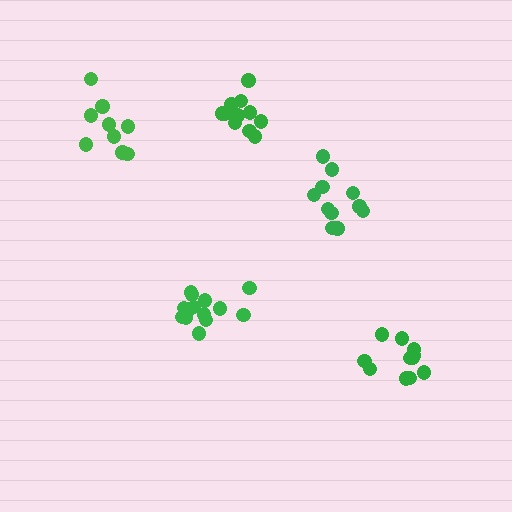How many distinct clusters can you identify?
There are 5 distinct clusters.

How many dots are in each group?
Group 1: 11 dots, Group 2: 11 dots, Group 3: 14 dots, Group 4: 9 dots, Group 5: 11 dots (56 total).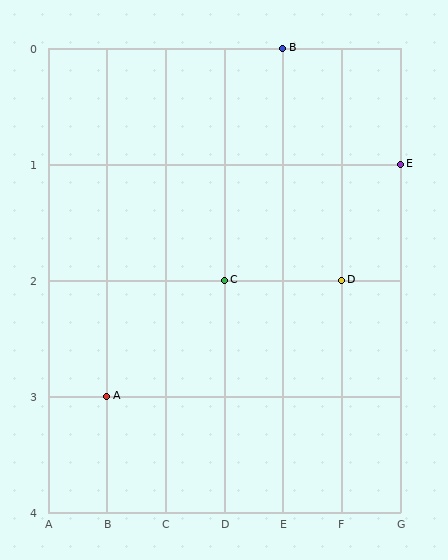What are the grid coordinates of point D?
Point D is at grid coordinates (F, 2).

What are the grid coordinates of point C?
Point C is at grid coordinates (D, 2).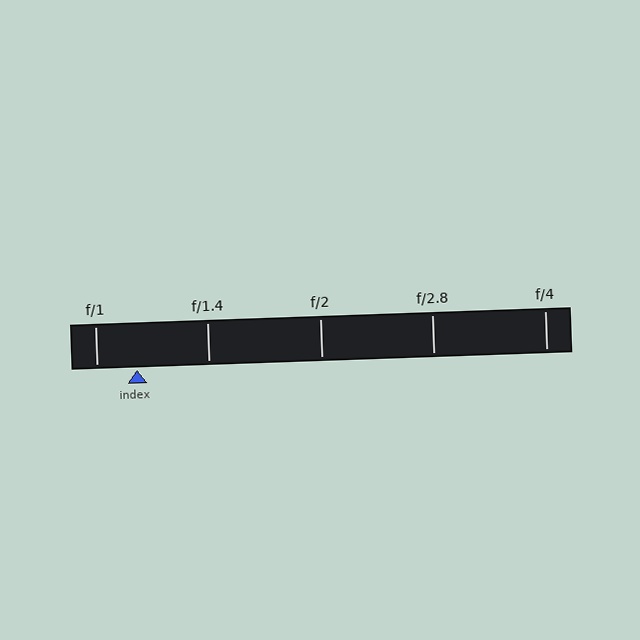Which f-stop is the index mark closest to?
The index mark is closest to f/1.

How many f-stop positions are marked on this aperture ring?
There are 5 f-stop positions marked.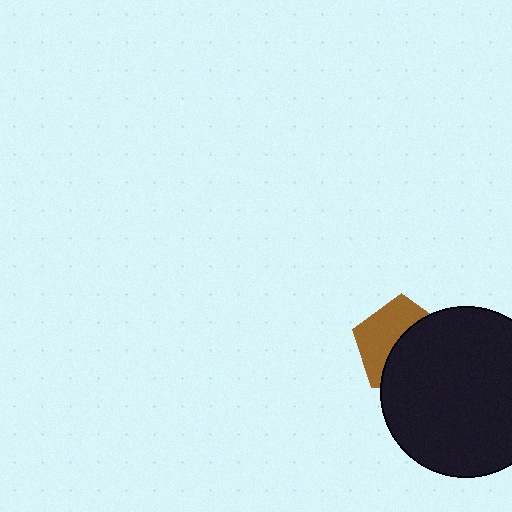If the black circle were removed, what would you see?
You would see the complete brown pentagon.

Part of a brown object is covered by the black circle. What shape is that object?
It is a pentagon.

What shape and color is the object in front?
The object in front is a black circle.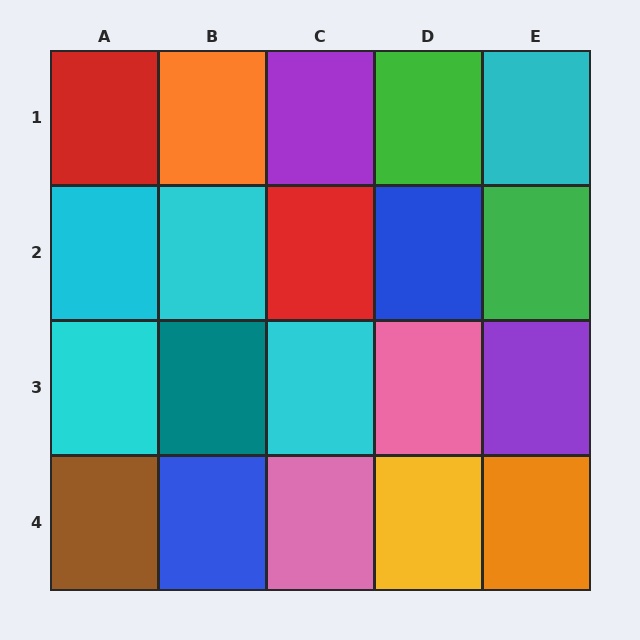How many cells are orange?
2 cells are orange.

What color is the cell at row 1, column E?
Cyan.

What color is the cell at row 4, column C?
Pink.